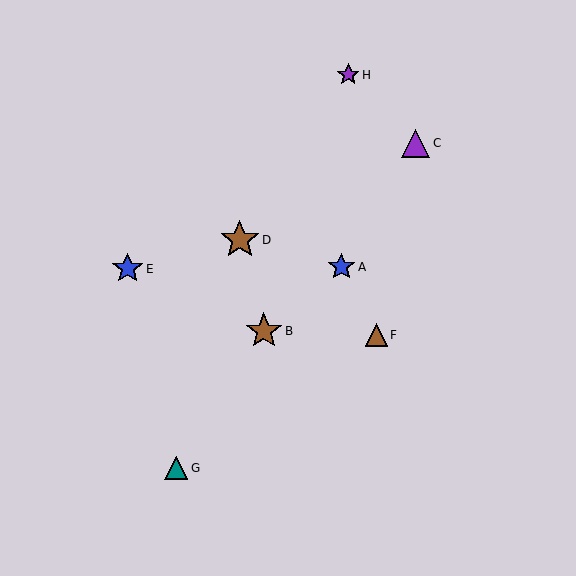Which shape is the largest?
The brown star (labeled D) is the largest.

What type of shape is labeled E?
Shape E is a blue star.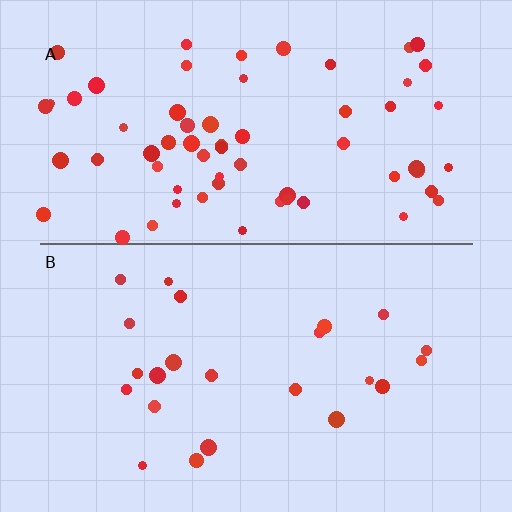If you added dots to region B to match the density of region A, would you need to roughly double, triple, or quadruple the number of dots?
Approximately triple.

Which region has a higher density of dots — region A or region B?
A (the top).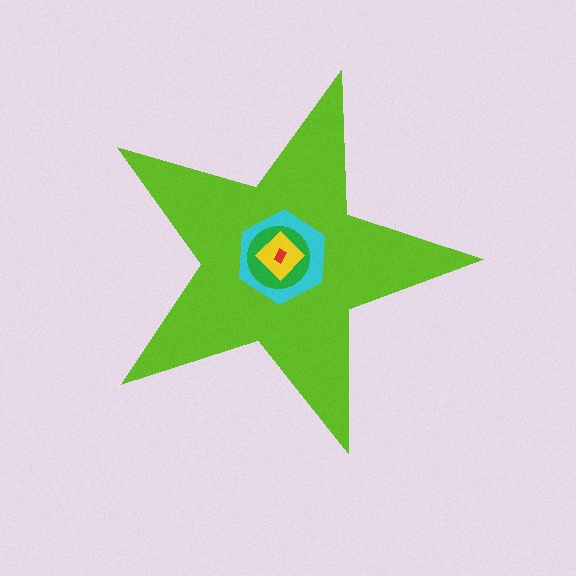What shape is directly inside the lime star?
The cyan hexagon.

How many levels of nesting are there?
5.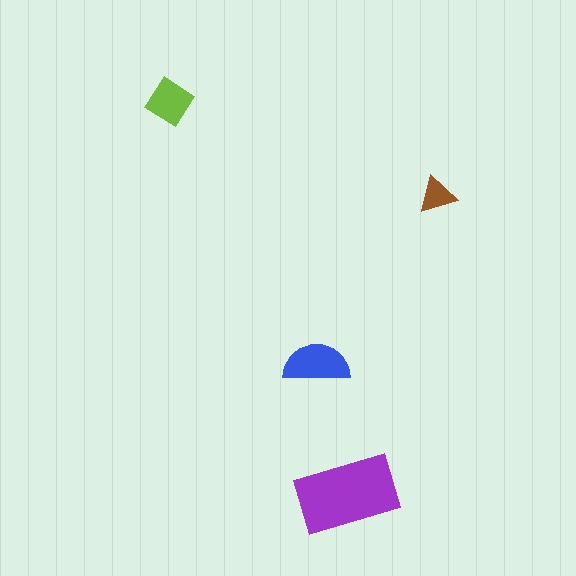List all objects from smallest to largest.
The brown triangle, the lime diamond, the blue semicircle, the purple rectangle.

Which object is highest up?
The lime diamond is topmost.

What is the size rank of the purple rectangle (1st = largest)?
1st.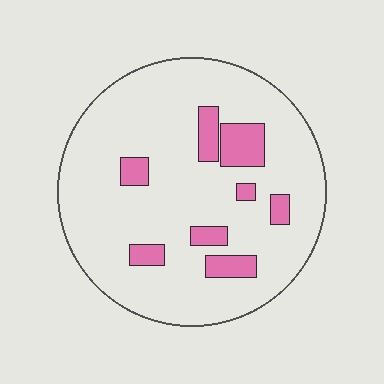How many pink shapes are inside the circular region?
8.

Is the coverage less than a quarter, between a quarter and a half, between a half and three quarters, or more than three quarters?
Less than a quarter.